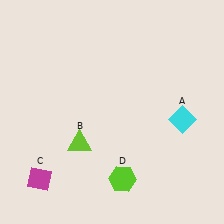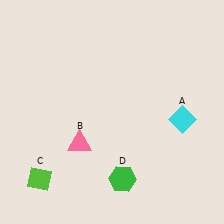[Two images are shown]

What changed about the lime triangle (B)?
In Image 1, B is lime. In Image 2, it changed to pink.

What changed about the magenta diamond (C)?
In Image 1, C is magenta. In Image 2, it changed to lime.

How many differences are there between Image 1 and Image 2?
There are 3 differences between the two images.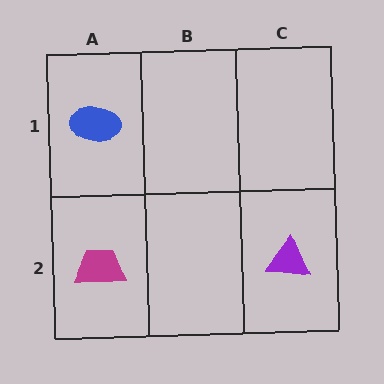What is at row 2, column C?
A purple triangle.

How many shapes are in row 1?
1 shape.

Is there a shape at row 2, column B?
No, that cell is empty.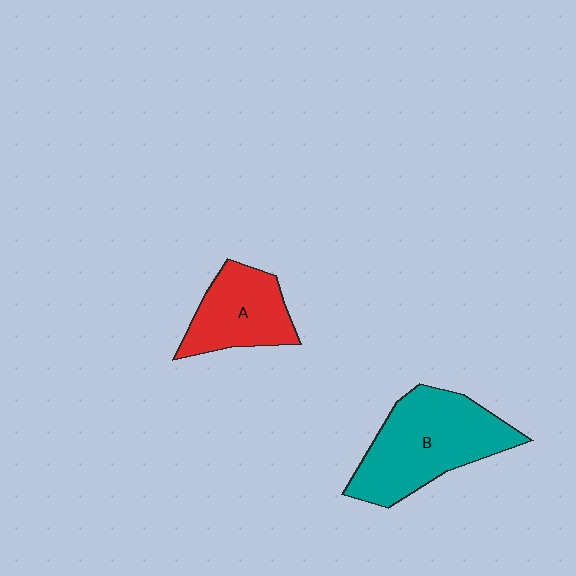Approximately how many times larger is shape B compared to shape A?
Approximately 1.6 times.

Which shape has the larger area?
Shape B (teal).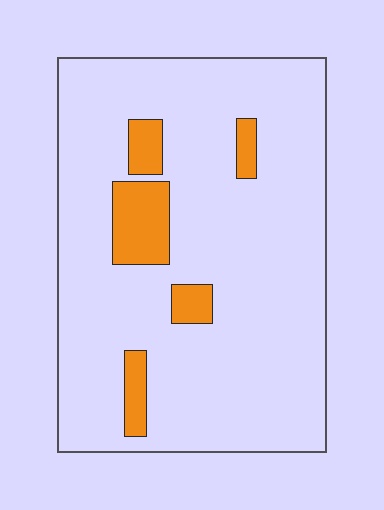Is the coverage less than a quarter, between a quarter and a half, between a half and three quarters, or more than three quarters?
Less than a quarter.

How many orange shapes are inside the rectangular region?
5.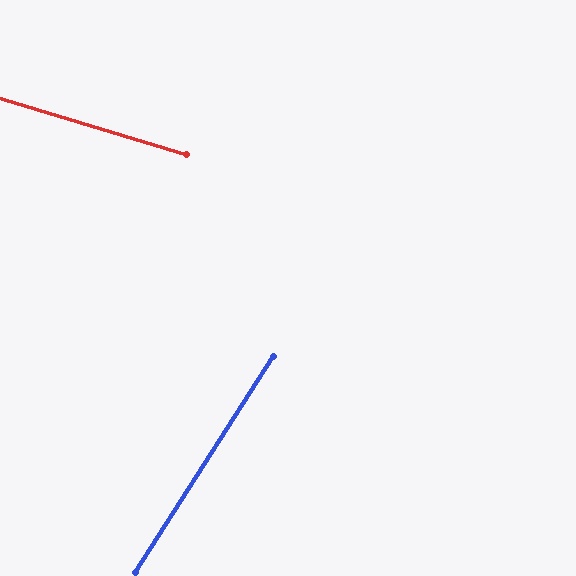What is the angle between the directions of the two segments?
Approximately 74 degrees.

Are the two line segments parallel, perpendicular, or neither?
Neither parallel nor perpendicular — they differ by about 74°.